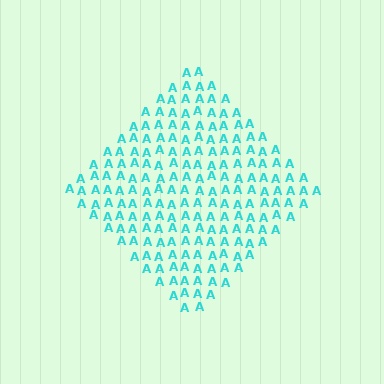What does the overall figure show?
The overall figure shows a diamond.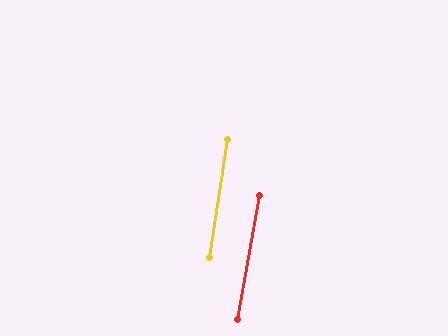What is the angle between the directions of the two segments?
Approximately 1 degree.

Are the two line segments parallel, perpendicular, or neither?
Parallel — their directions differ by only 1.3°.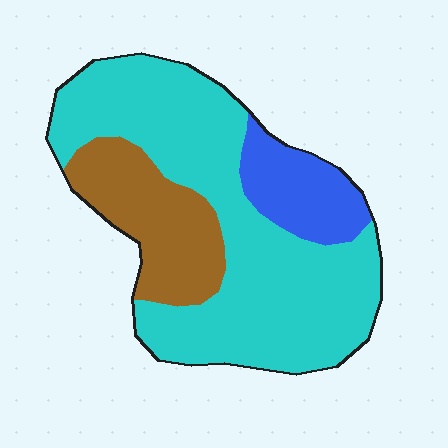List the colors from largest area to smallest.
From largest to smallest: cyan, brown, blue.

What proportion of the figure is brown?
Brown covers around 20% of the figure.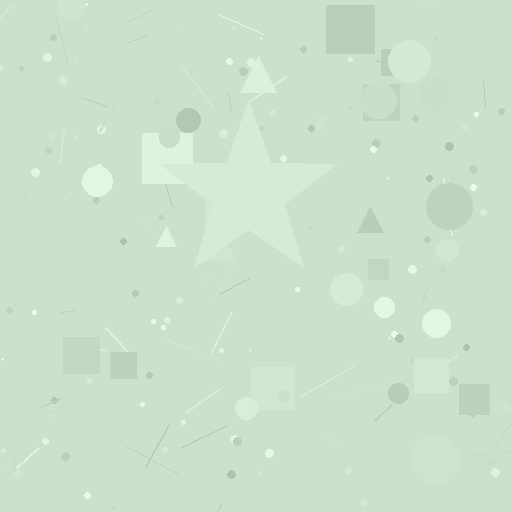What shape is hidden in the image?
A star is hidden in the image.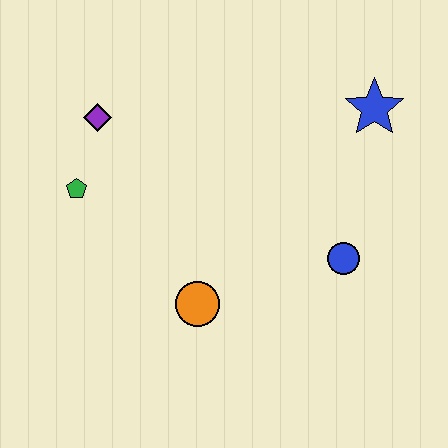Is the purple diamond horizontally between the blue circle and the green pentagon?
Yes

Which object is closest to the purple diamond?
The green pentagon is closest to the purple diamond.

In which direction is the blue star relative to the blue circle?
The blue star is above the blue circle.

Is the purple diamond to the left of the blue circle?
Yes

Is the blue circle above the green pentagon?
No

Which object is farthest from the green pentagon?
The blue star is farthest from the green pentagon.